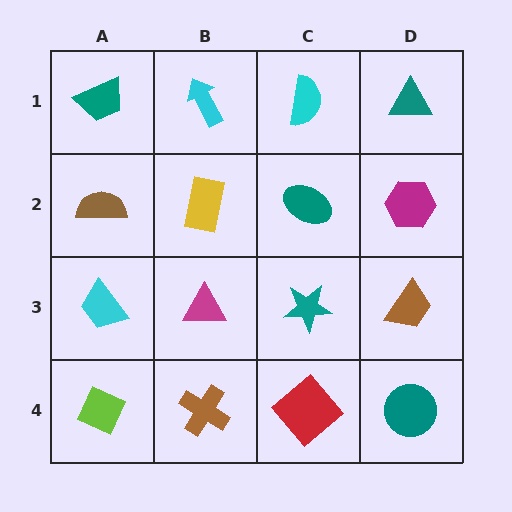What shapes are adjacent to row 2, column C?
A cyan semicircle (row 1, column C), a teal star (row 3, column C), a yellow rectangle (row 2, column B), a magenta hexagon (row 2, column D).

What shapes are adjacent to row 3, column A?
A brown semicircle (row 2, column A), a lime diamond (row 4, column A), a magenta triangle (row 3, column B).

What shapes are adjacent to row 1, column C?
A teal ellipse (row 2, column C), a cyan arrow (row 1, column B), a teal triangle (row 1, column D).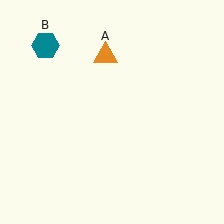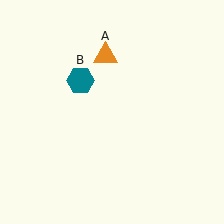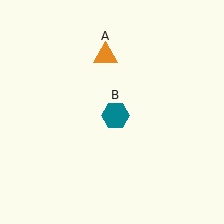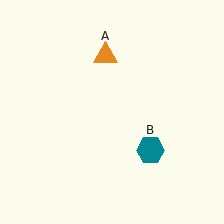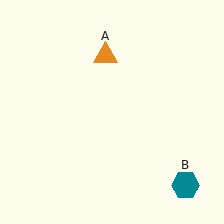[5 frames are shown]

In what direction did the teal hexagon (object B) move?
The teal hexagon (object B) moved down and to the right.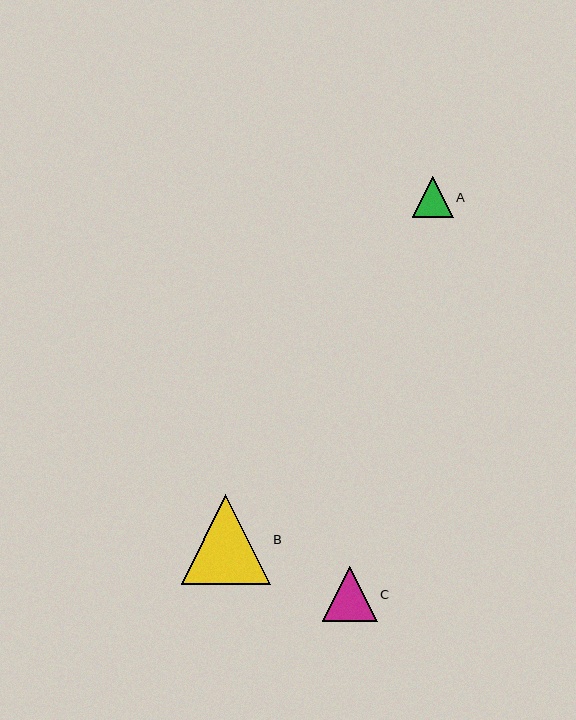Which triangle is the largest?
Triangle B is the largest with a size of approximately 89 pixels.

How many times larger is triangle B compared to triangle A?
Triangle B is approximately 2.2 times the size of triangle A.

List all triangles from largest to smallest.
From largest to smallest: B, C, A.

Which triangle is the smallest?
Triangle A is the smallest with a size of approximately 41 pixels.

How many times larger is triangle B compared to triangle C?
Triangle B is approximately 1.6 times the size of triangle C.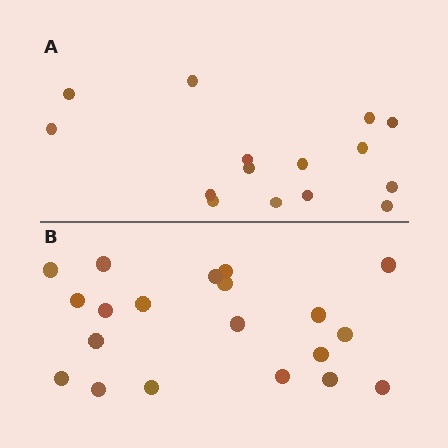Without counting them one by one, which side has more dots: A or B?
Region B (the bottom region) has more dots.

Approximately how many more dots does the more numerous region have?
Region B has about 5 more dots than region A.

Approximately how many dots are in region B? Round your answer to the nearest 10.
About 20 dots.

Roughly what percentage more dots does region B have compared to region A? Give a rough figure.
About 35% more.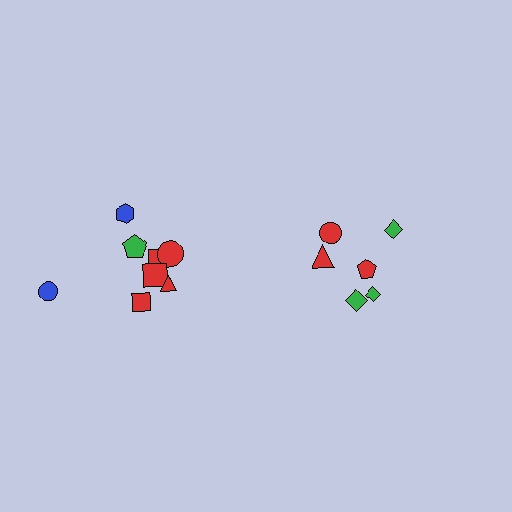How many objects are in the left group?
There are 8 objects.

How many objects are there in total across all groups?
There are 14 objects.